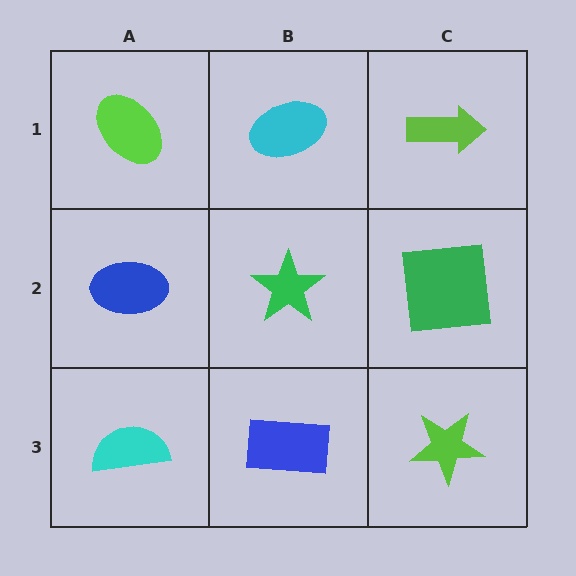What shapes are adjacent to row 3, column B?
A green star (row 2, column B), a cyan semicircle (row 3, column A), a lime star (row 3, column C).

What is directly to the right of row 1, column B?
A lime arrow.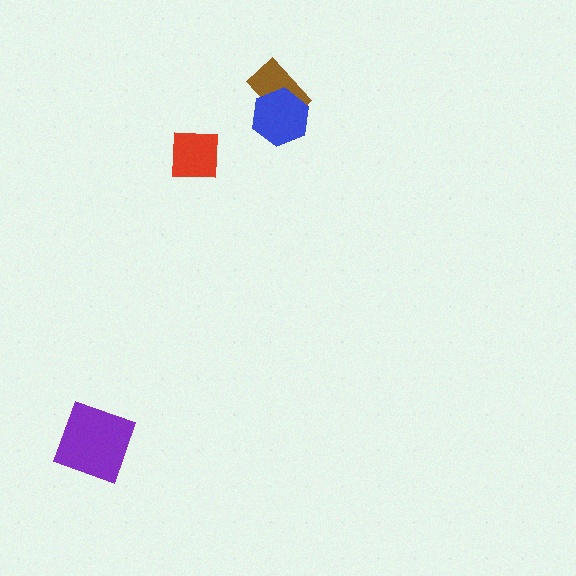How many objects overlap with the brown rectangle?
1 object overlaps with the brown rectangle.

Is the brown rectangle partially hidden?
Yes, it is partially covered by another shape.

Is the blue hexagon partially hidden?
No, no other shape covers it.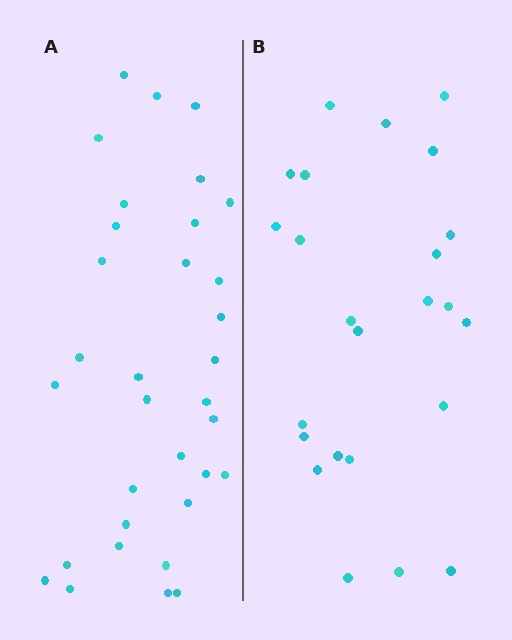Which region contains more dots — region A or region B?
Region A (the left region) has more dots.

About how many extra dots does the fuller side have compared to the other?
Region A has roughly 8 or so more dots than region B.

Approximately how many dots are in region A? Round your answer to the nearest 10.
About 30 dots. (The exact count is 33, which rounds to 30.)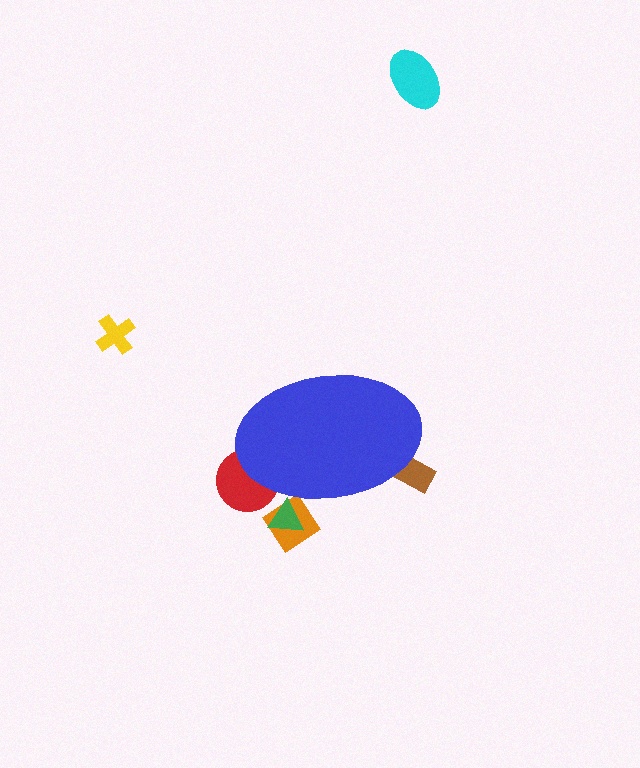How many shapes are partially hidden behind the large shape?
4 shapes are partially hidden.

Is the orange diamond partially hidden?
Yes, the orange diamond is partially hidden behind the blue ellipse.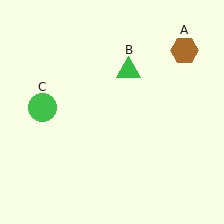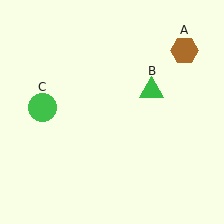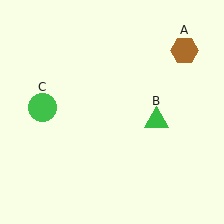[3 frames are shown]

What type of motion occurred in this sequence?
The green triangle (object B) rotated clockwise around the center of the scene.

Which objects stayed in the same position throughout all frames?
Brown hexagon (object A) and green circle (object C) remained stationary.